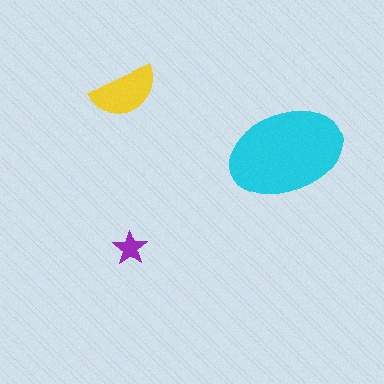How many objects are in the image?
There are 3 objects in the image.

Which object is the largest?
The cyan ellipse.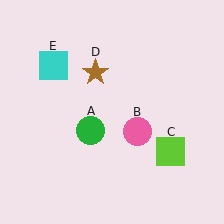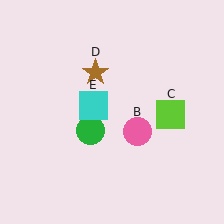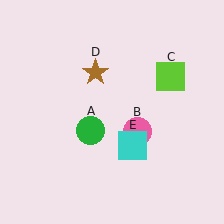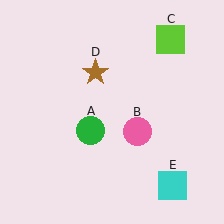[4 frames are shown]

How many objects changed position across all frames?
2 objects changed position: lime square (object C), cyan square (object E).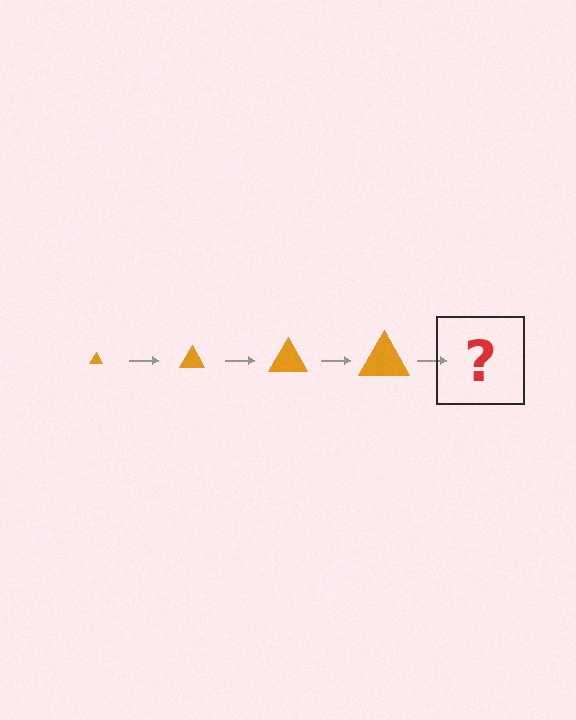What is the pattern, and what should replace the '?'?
The pattern is that the triangle gets progressively larger each step. The '?' should be an orange triangle, larger than the previous one.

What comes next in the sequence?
The next element should be an orange triangle, larger than the previous one.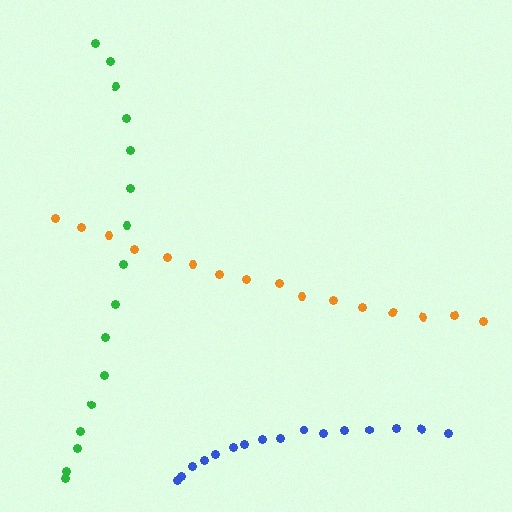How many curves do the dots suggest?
There are 3 distinct paths.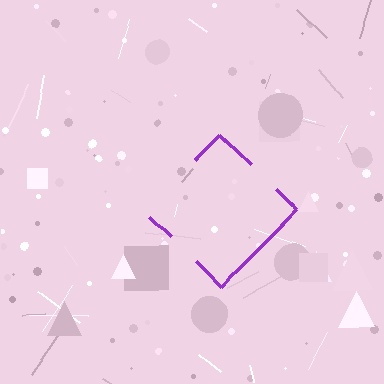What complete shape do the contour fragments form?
The contour fragments form a diamond.